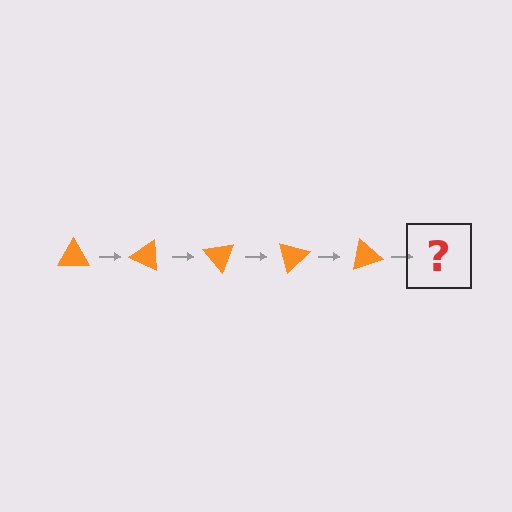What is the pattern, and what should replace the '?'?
The pattern is that the triangle rotates 25 degrees each step. The '?' should be an orange triangle rotated 125 degrees.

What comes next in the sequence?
The next element should be an orange triangle rotated 125 degrees.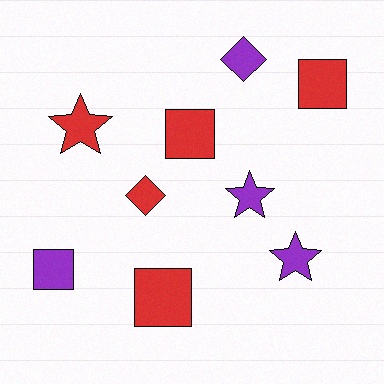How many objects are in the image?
There are 9 objects.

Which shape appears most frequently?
Square, with 4 objects.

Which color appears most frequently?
Red, with 5 objects.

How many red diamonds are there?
There is 1 red diamond.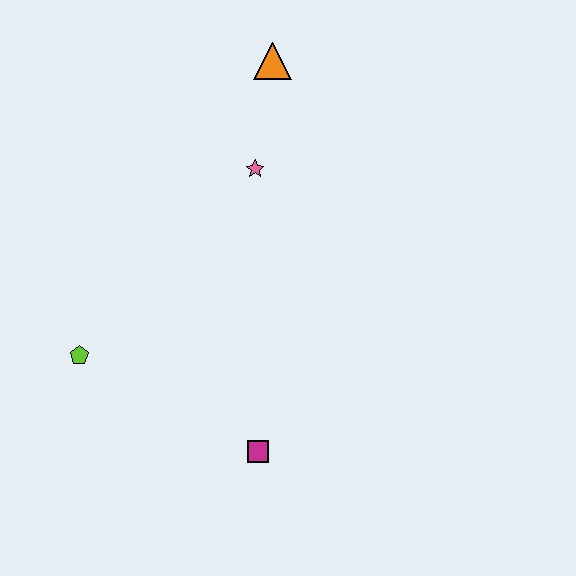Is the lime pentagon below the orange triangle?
Yes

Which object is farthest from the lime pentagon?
The orange triangle is farthest from the lime pentagon.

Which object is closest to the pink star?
The orange triangle is closest to the pink star.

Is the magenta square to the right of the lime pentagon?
Yes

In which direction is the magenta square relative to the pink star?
The magenta square is below the pink star.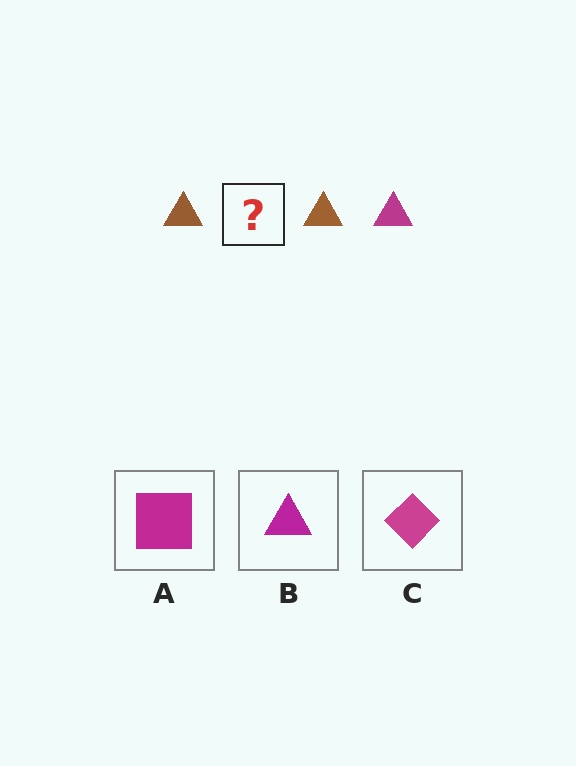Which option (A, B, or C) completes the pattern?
B.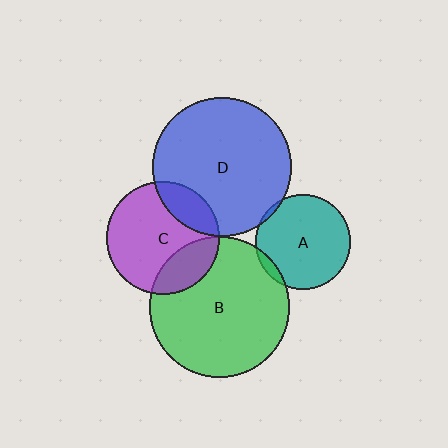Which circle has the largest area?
Circle B (green).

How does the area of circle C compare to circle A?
Approximately 1.4 times.